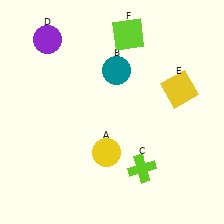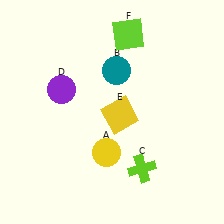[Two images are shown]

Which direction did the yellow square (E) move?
The yellow square (E) moved left.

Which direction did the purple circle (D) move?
The purple circle (D) moved down.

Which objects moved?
The objects that moved are: the purple circle (D), the yellow square (E).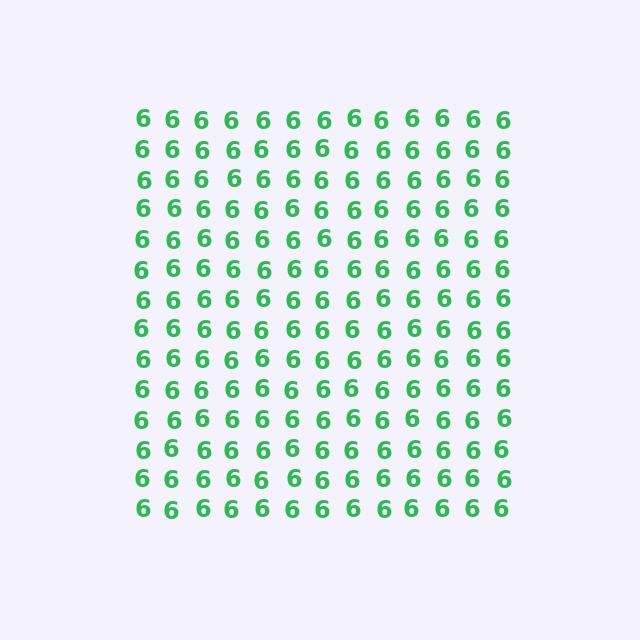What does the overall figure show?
The overall figure shows a square.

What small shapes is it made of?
It is made of small digit 6's.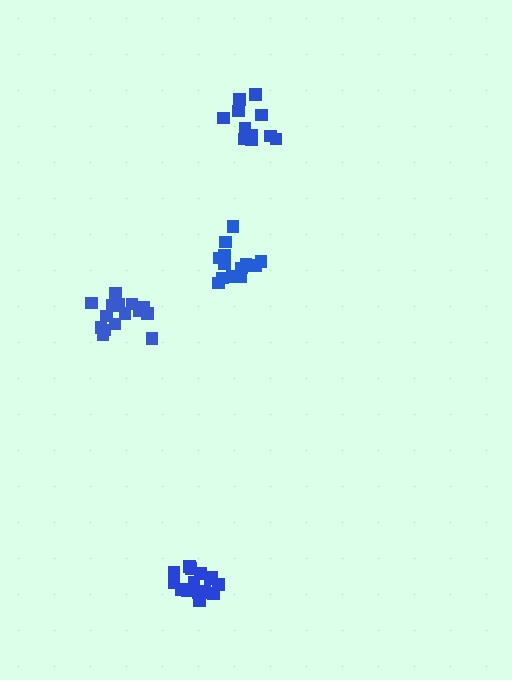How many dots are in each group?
Group 1: 16 dots, Group 2: 12 dots, Group 3: 18 dots, Group 4: 16 dots (62 total).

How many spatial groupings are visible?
There are 4 spatial groupings.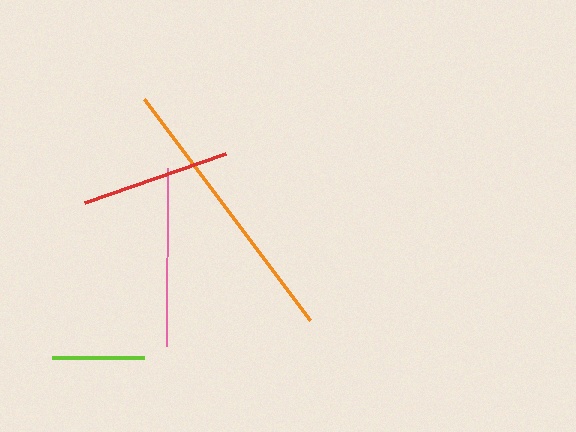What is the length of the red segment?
The red segment is approximately 149 pixels long.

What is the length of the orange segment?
The orange segment is approximately 277 pixels long.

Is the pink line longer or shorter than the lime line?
The pink line is longer than the lime line.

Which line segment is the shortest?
The lime line is the shortest at approximately 92 pixels.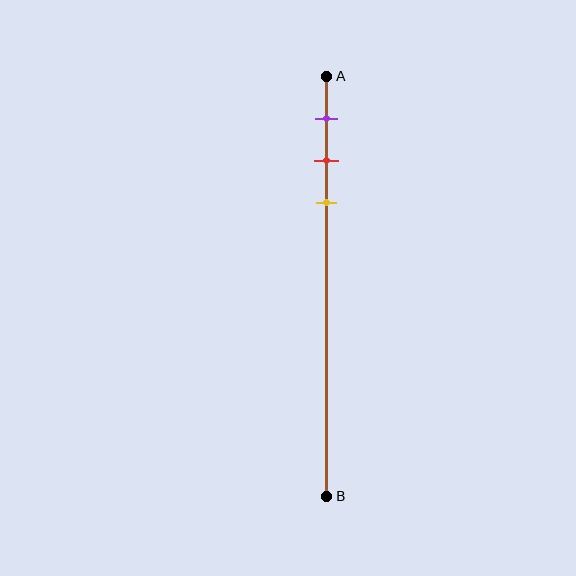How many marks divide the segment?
There are 3 marks dividing the segment.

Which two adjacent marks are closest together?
The red and yellow marks are the closest adjacent pair.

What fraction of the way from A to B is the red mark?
The red mark is approximately 20% (0.2) of the way from A to B.